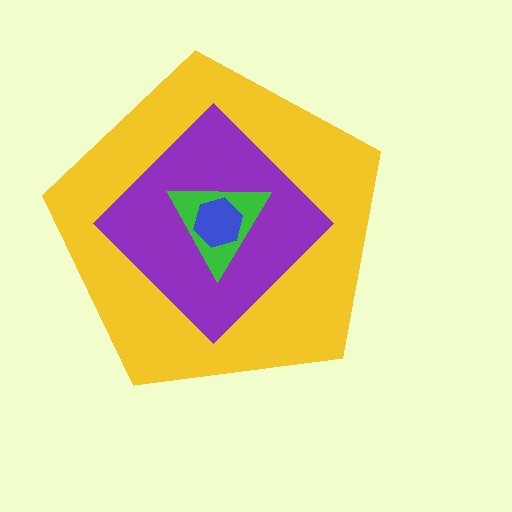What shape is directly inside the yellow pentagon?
The purple diamond.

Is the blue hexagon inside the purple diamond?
Yes.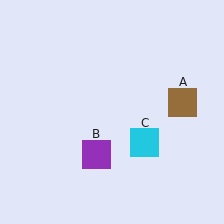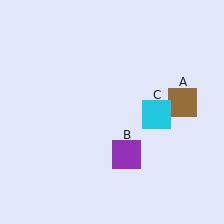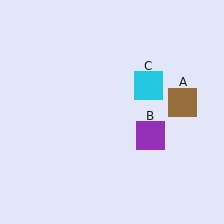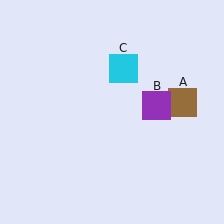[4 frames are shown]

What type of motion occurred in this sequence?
The purple square (object B), cyan square (object C) rotated counterclockwise around the center of the scene.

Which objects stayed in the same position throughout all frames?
Brown square (object A) remained stationary.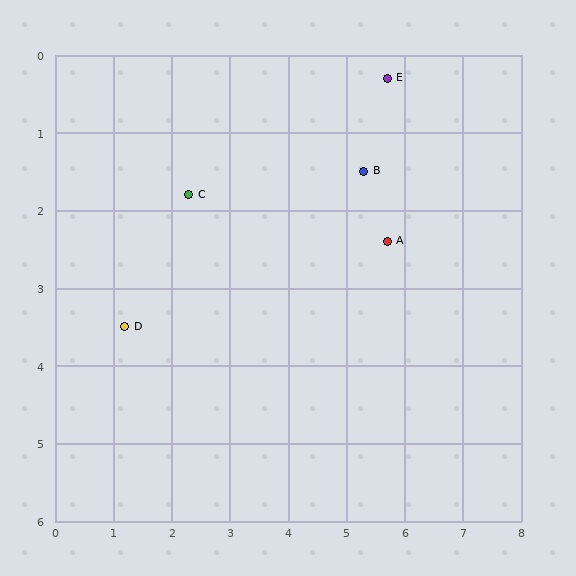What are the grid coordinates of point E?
Point E is at approximately (5.7, 0.3).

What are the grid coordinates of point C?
Point C is at approximately (2.3, 1.8).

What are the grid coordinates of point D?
Point D is at approximately (1.2, 3.5).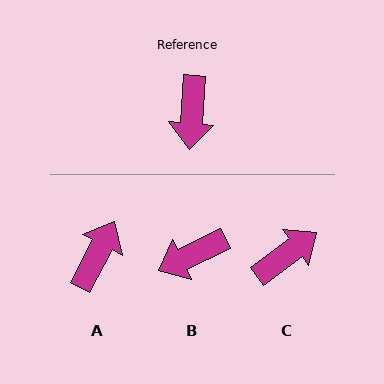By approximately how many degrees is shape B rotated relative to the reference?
Approximately 61 degrees clockwise.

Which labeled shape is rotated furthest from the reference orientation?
A, about 156 degrees away.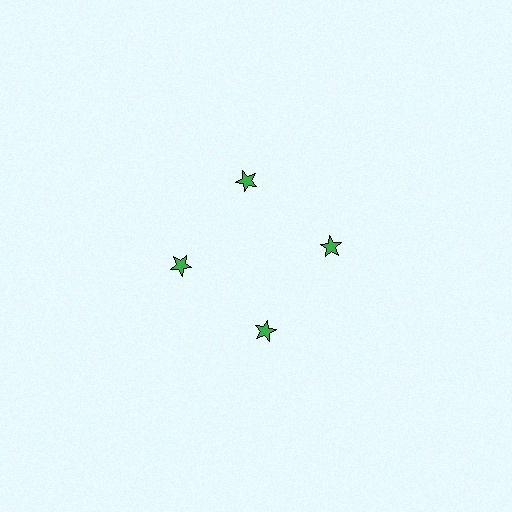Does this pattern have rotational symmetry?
Yes, this pattern has 4-fold rotational symmetry. It looks the same after rotating 90 degrees around the center.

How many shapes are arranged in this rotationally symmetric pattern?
There are 4 shapes, arranged in 4 groups of 1.